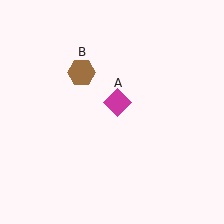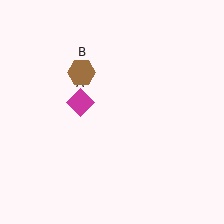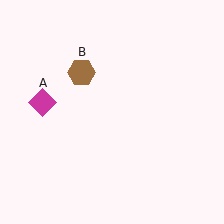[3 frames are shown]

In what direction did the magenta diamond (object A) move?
The magenta diamond (object A) moved left.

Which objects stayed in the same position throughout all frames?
Brown hexagon (object B) remained stationary.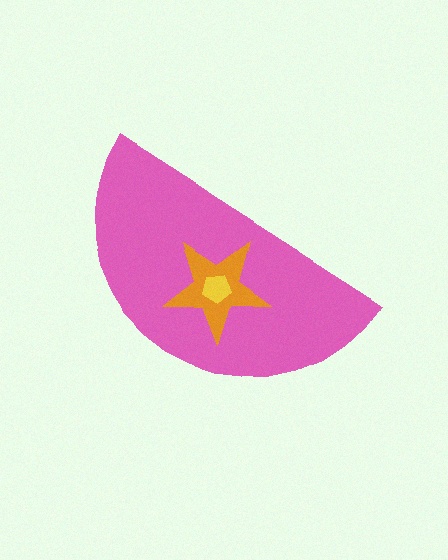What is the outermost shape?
The pink semicircle.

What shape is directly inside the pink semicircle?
The orange star.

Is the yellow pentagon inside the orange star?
Yes.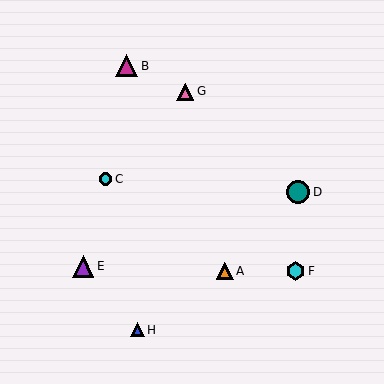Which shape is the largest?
The teal circle (labeled D) is the largest.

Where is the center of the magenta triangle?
The center of the magenta triangle is at (127, 66).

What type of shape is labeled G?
Shape G is a pink triangle.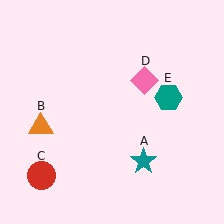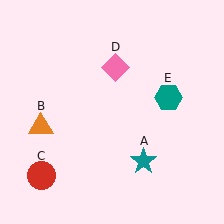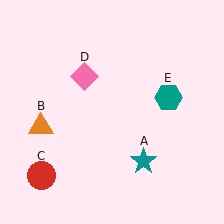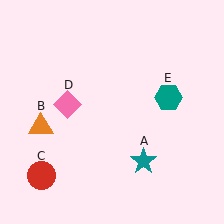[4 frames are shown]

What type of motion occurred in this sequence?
The pink diamond (object D) rotated counterclockwise around the center of the scene.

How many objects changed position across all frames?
1 object changed position: pink diamond (object D).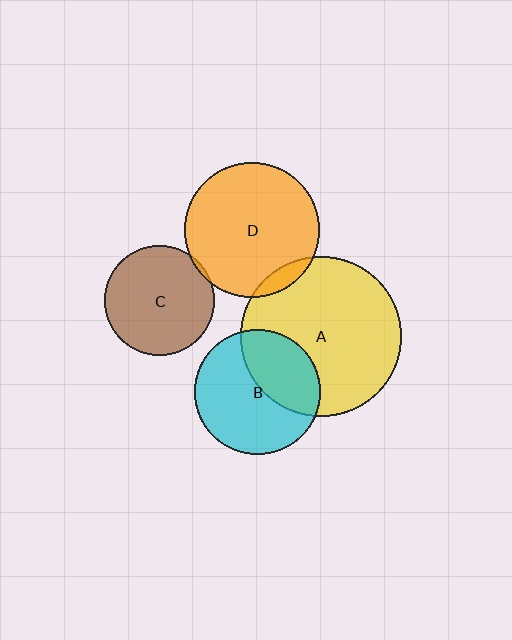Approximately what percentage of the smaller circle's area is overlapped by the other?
Approximately 40%.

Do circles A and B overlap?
Yes.